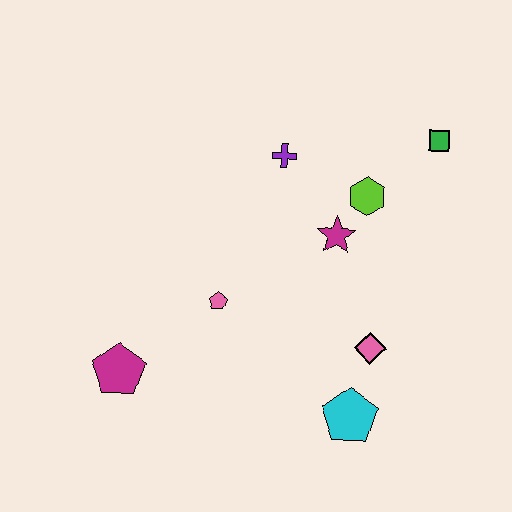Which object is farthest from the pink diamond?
The magenta pentagon is farthest from the pink diamond.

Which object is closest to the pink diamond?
The cyan pentagon is closest to the pink diamond.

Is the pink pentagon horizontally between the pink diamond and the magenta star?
No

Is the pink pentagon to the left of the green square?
Yes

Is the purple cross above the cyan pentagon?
Yes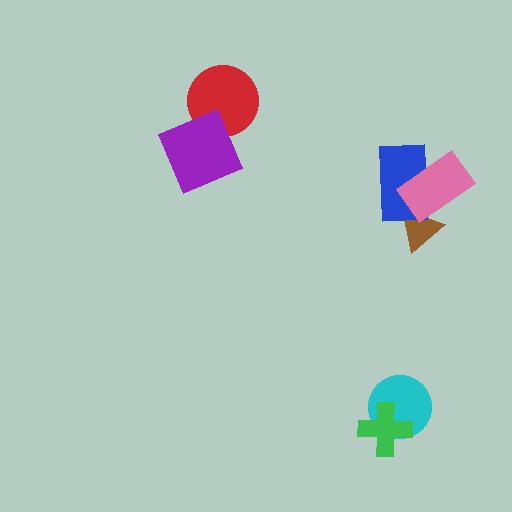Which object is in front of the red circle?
The purple square is in front of the red circle.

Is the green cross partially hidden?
No, no other shape covers it.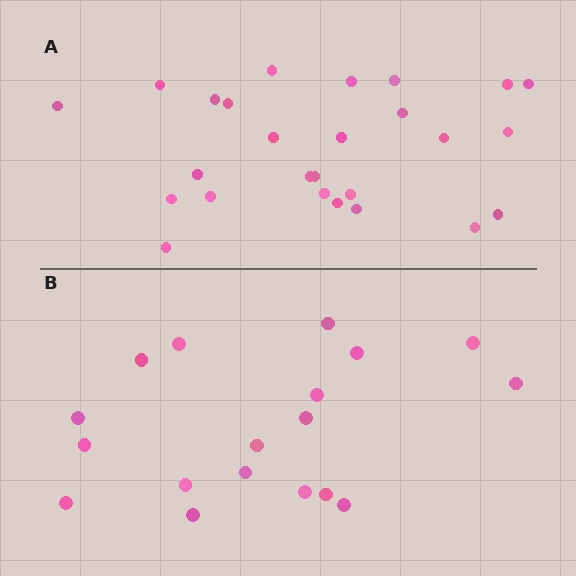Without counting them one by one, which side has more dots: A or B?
Region A (the top region) has more dots.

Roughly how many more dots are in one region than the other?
Region A has roughly 8 or so more dots than region B.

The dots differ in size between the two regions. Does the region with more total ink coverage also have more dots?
No. Region B has more total ink coverage because its dots are larger, but region A actually contains more individual dots. Total area can be misleading — the number of items is what matters here.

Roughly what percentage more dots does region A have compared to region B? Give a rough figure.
About 45% more.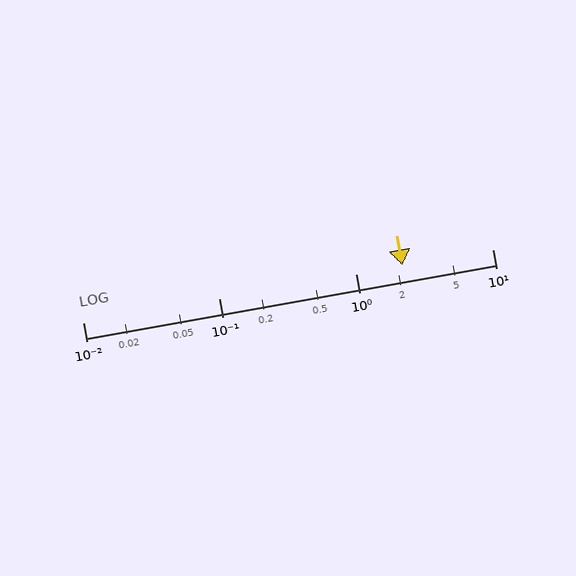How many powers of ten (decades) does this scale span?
The scale spans 3 decades, from 0.01 to 10.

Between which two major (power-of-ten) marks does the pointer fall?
The pointer is between 1 and 10.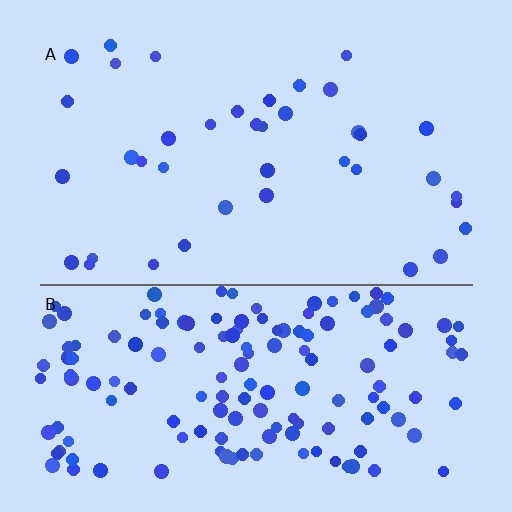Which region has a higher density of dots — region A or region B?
B (the bottom).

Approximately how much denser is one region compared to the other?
Approximately 3.9× — region B over region A.